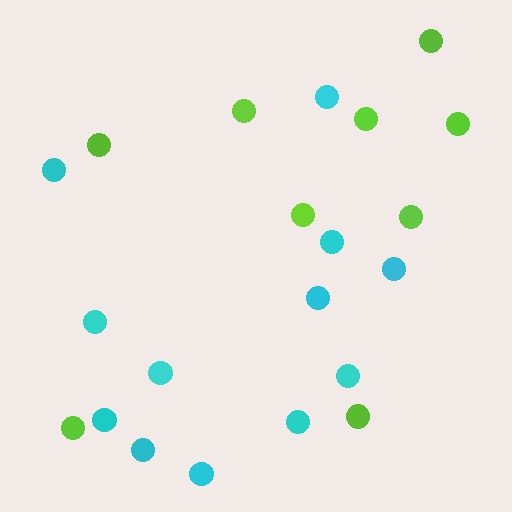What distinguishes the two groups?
There are 2 groups: one group of lime circles (9) and one group of cyan circles (12).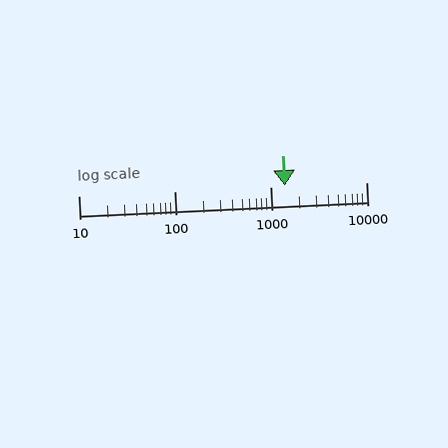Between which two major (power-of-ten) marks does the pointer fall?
The pointer is between 1000 and 10000.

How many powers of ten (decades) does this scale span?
The scale spans 3 decades, from 10 to 10000.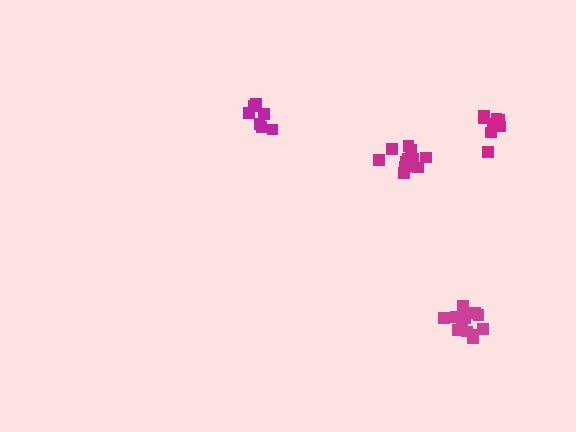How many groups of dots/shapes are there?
There are 4 groups.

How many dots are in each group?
Group 1: 12 dots, Group 2: 13 dots, Group 3: 7 dots, Group 4: 8 dots (40 total).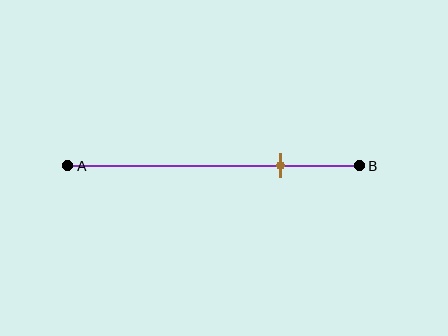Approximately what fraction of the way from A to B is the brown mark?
The brown mark is approximately 75% of the way from A to B.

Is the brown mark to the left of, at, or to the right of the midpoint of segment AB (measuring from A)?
The brown mark is to the right of the midpoint of segment AB.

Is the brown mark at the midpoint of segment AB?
No, the mark is at about 75% from A, not at the 50% midpoint.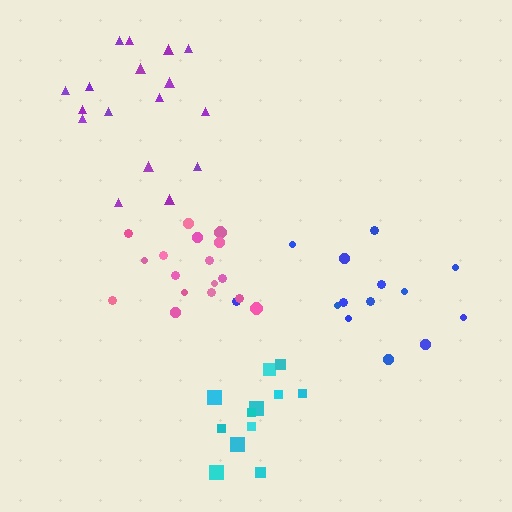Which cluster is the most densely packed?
Cyan.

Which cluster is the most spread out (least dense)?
Blue.